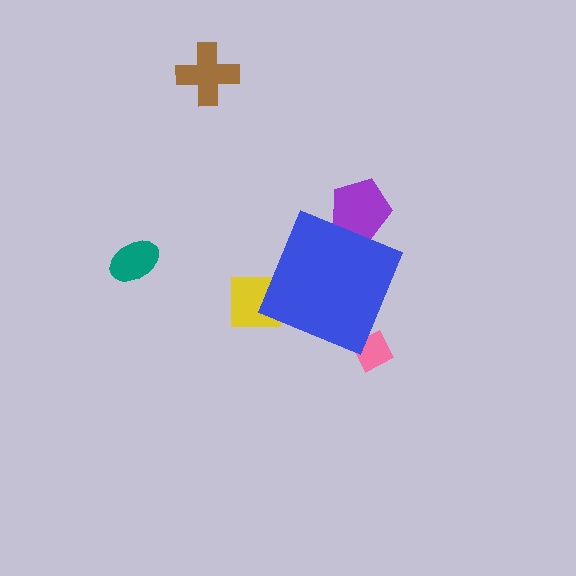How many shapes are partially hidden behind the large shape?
3 shapes are partially hidden.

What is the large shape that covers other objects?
A blue diamond.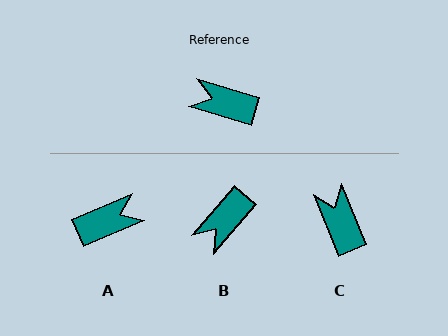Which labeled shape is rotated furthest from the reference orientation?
A, about 140 degrees away.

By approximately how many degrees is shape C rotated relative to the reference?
Approximately 51 degrees clockwise.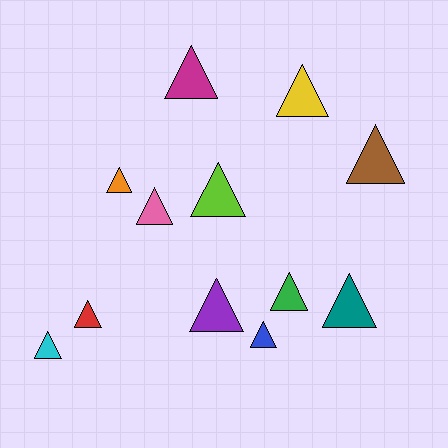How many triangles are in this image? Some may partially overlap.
There are 12 triangles.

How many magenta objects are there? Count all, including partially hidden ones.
There is 1 magenta object.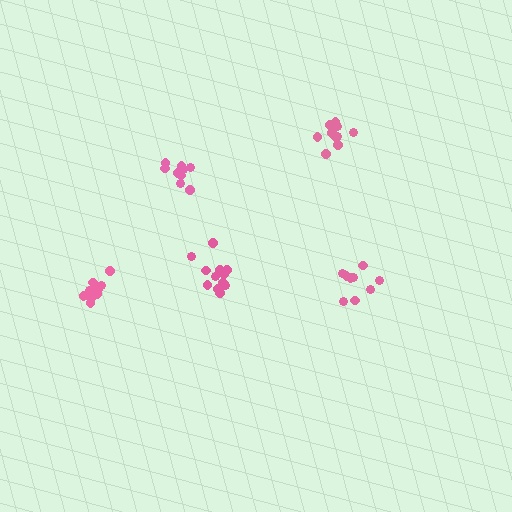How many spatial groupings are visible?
There are 5 spatial groupings.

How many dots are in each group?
Group 1: 10 dots, Group 2: 9 dots, Group 3: 9 dots, Group 4: 12 dots, Group 5: 13 dots (53 total).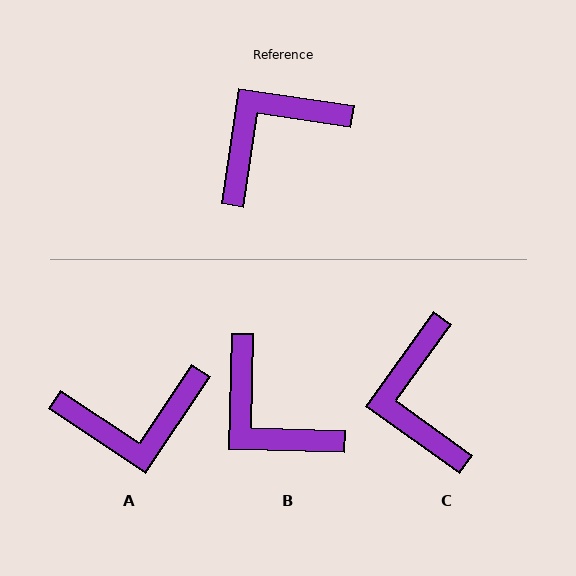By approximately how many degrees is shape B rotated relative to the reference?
Approximately 97 degrees counter-clockwise.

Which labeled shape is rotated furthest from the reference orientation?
A, about 155 degrees away.